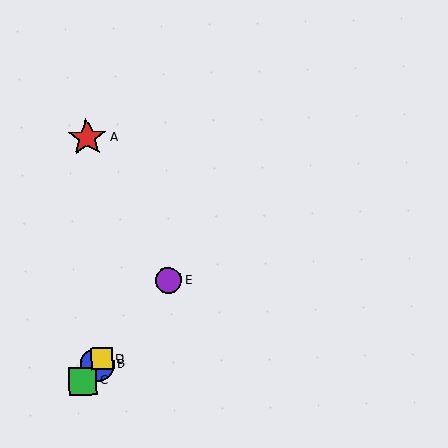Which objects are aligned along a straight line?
Objects B, C, D, E are aligned along a straight line.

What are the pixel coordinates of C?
Object C is at (83, 381).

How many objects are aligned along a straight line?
4 objects (B, C, D, E) are aligned along a straight line.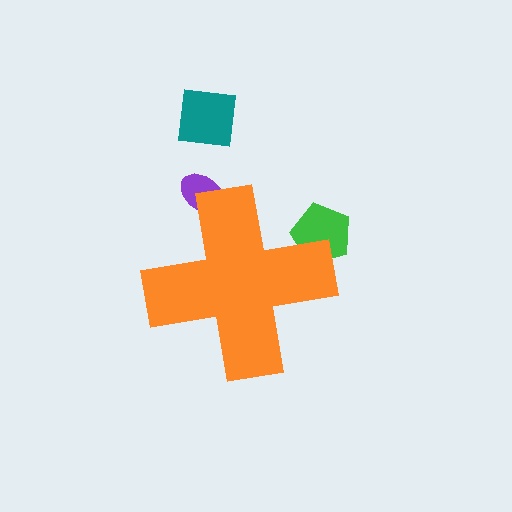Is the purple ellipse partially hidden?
Yes, the purple ellipse is partially hidden behind the orange cross.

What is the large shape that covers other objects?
An orange cross.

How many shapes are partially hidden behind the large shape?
2 shapes are partially hidden.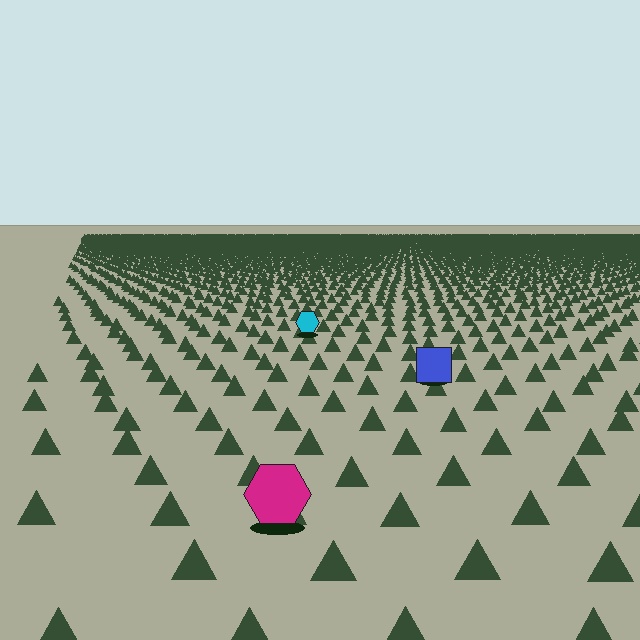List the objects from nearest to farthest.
From nearest to farthest: the magenta hexagon, the blue square, the cyan hexagon.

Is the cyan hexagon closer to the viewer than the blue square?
No. The blue square is closer — you can tell from the texture gradient: the ground texture is coarser near it.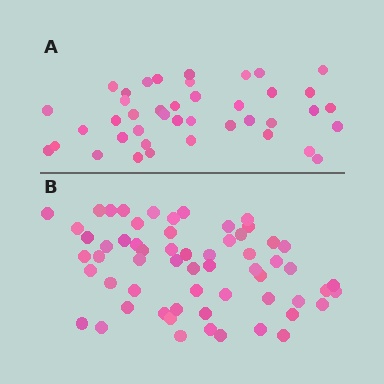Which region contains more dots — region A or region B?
Region B (the bottom region) has more dots.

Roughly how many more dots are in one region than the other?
Region B has approximately 20 more dots than region A.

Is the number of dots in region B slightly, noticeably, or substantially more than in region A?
Region B has substantially more. The ratio is roughly 1.5 to 1.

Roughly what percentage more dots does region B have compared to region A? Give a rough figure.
About 45% more.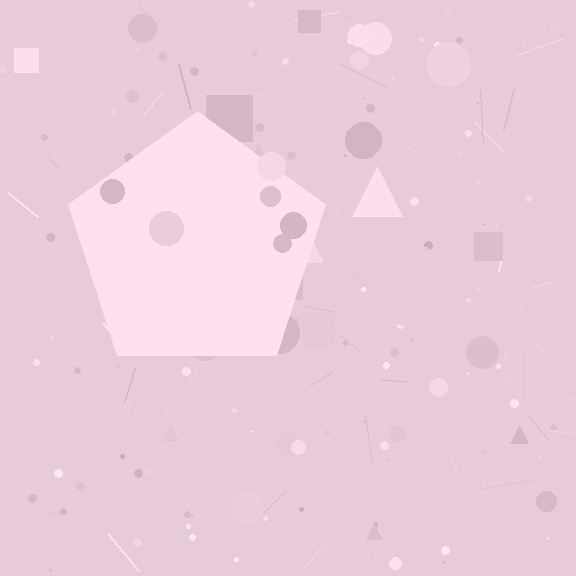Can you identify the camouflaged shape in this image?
The camouflaged shape is a pentagon.